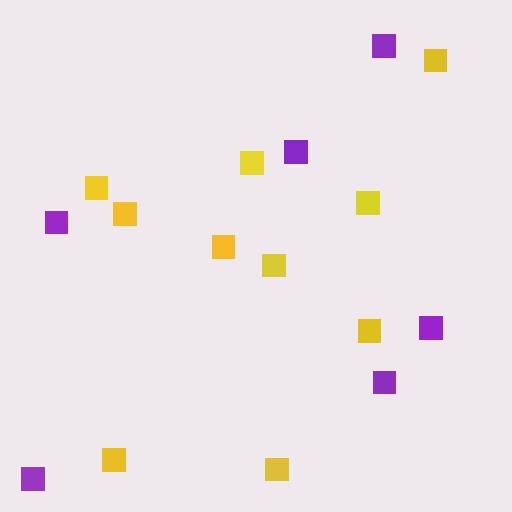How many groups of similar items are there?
There are 2 groups: one group of purple squares (6) and one group of yellow squares (10).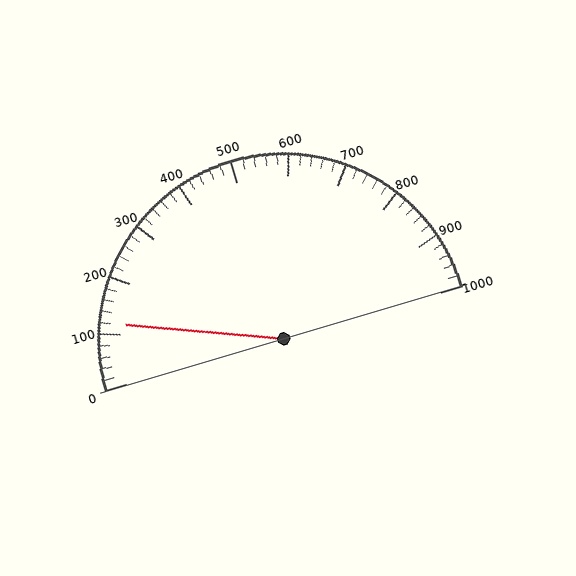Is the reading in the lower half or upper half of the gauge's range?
The reading is in the lower half of the range (0 to 1000).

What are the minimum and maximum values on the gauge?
The gauge ranges from 0 to 1000.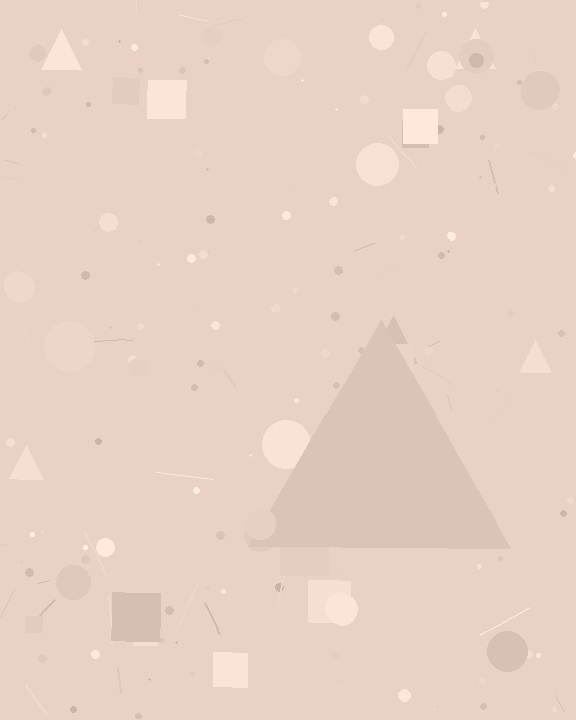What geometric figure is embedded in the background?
A triangle is embedded in the background.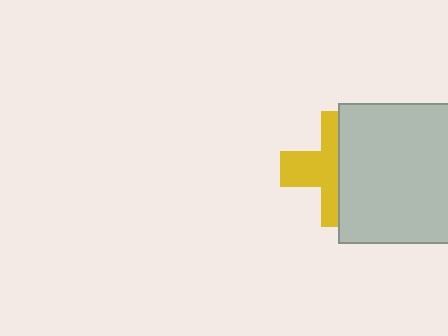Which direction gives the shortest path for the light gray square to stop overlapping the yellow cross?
Moving right gives the shortest separation.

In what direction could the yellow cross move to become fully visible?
The yellow cross could move left. That would shift it out from behind the light gray square entirely.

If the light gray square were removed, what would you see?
You would see the complete yellow cross.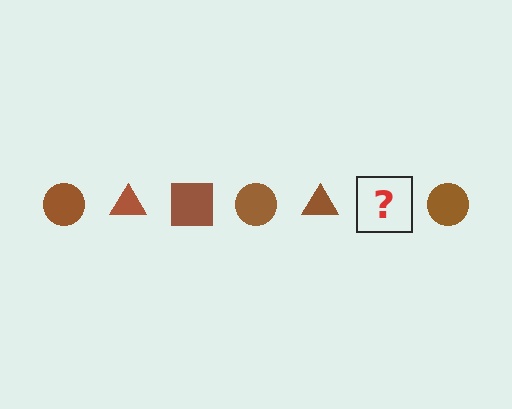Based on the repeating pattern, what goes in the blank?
The blank should be a brown square.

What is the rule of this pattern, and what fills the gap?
The rule is that the pattern cycles through circle, triangle, square shapes in brown. The gap should be filled with a brown square.